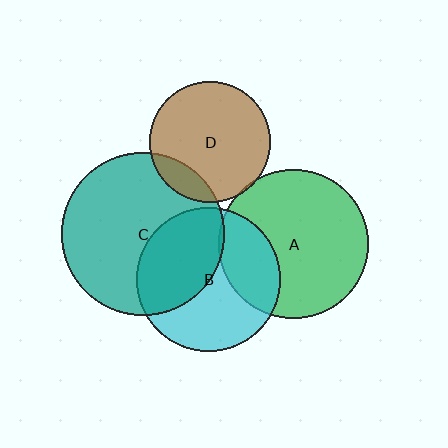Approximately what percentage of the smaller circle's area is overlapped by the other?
Approximately 15%.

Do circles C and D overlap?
Yes.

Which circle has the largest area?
Circle C (teal).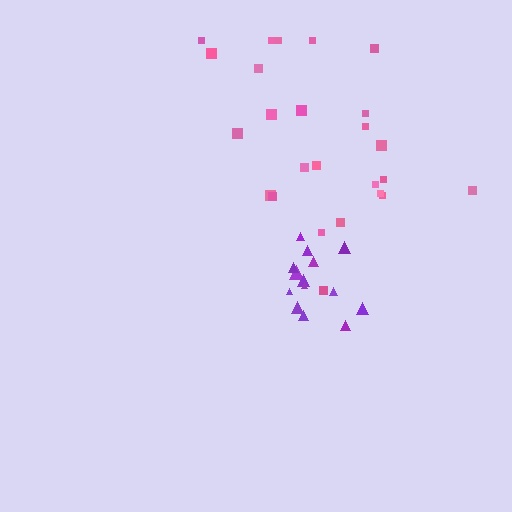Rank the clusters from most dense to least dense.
purple, pink.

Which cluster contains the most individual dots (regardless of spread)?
Pink (25).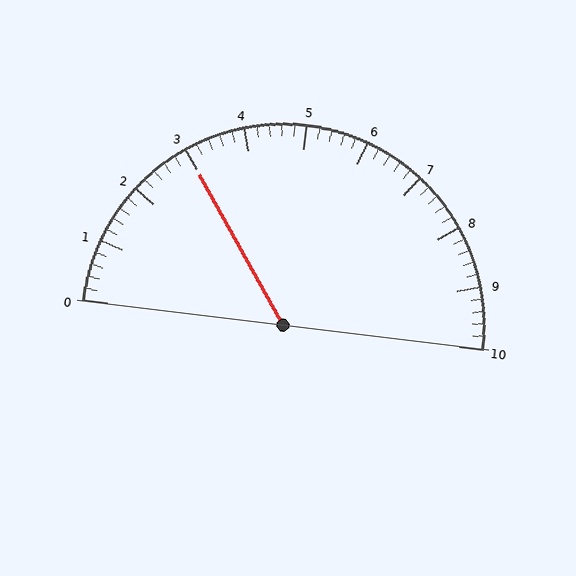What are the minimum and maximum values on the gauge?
The gauge ranges from 0 to 10.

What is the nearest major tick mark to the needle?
The nearest major tick mark is 3.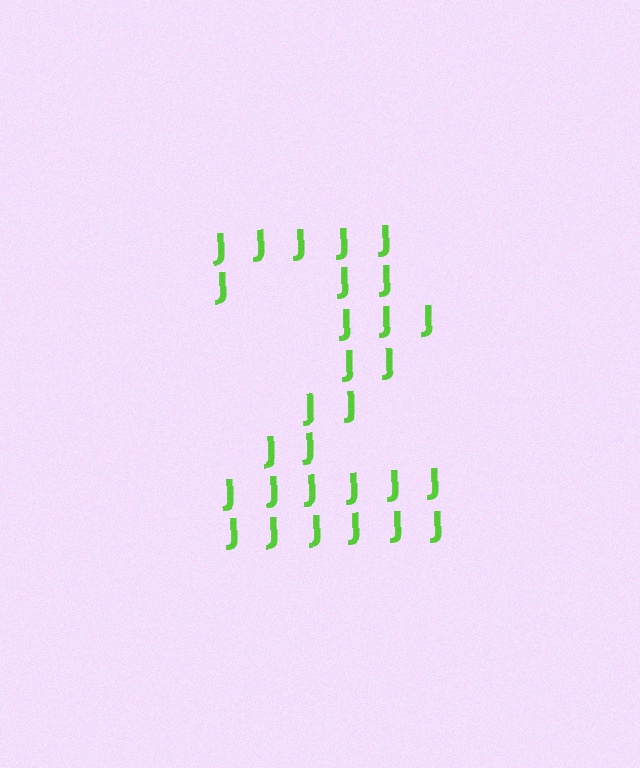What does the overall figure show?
The overall figure shows the digit 2.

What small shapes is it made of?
It is made of small letter J's.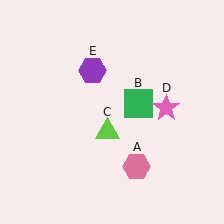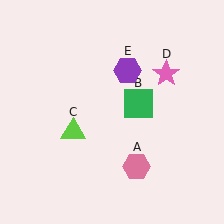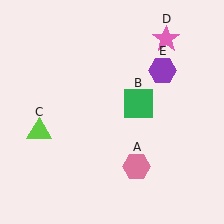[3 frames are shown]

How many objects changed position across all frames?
3 objects changed position: lime triangle (object C), pink star (object D), purple hexagon (object E).